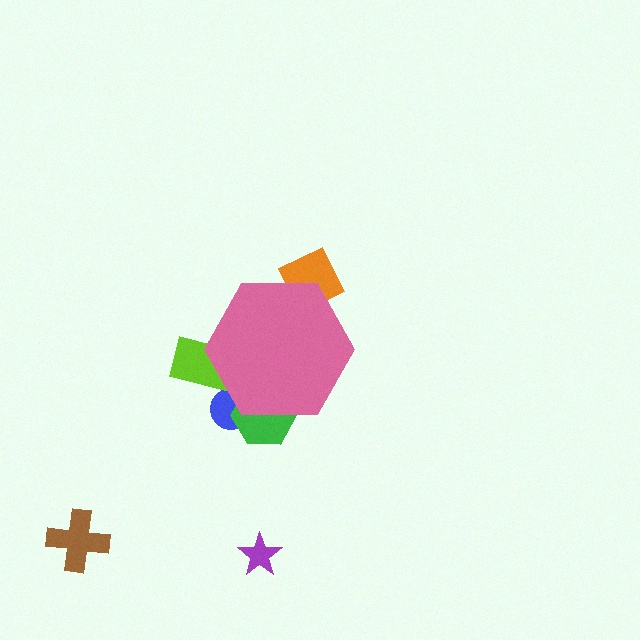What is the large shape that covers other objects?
A pink hexagon.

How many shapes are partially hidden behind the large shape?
4 shapes are partially hidden.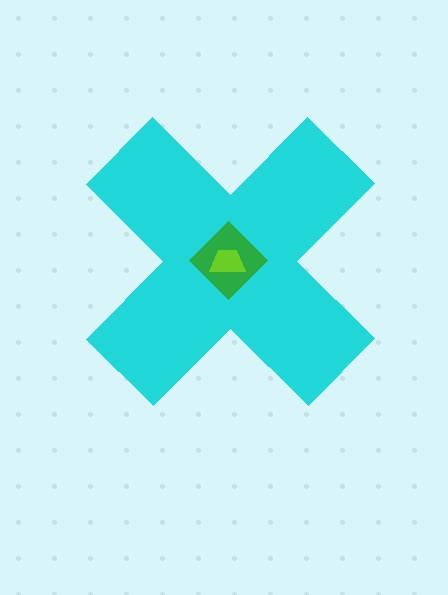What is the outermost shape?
The cyan cross.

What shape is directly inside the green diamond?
The lime trapezoid.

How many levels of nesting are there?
3.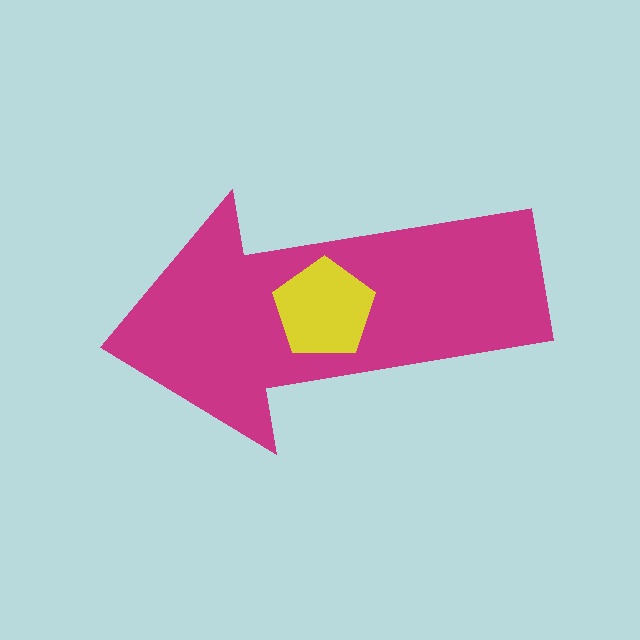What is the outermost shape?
The magenta arrow.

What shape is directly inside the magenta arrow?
The yellow pentagon.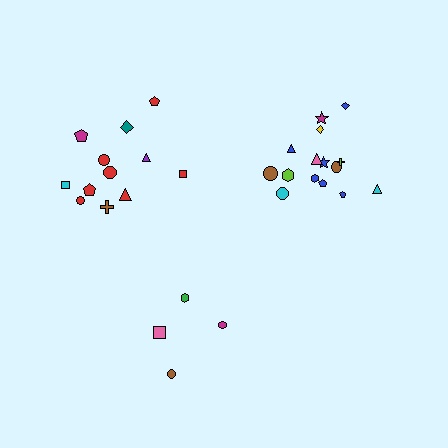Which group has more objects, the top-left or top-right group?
The top-right group.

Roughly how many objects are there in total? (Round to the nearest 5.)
Roughly 30 objects in total.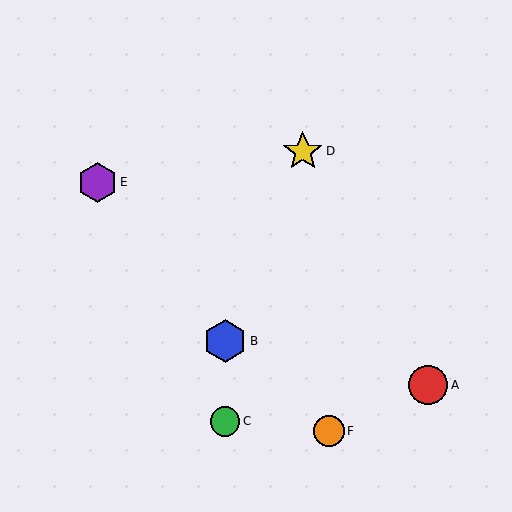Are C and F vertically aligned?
No, C is at x≈225 and F is at x≈329.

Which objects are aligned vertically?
Objects B, C are aligned vertically.